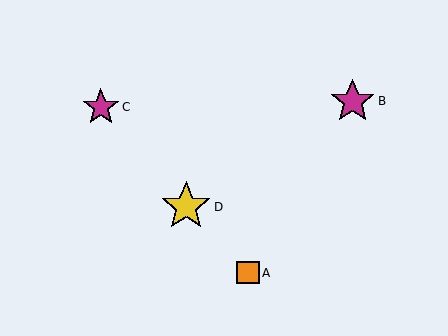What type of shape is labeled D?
Shape D is a yellow star.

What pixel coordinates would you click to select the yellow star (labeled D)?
Click at (186, 207) to select the yellow star D.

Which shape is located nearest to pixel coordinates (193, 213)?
The yellow star (labeled D) at (186, 207) is nearest to that location.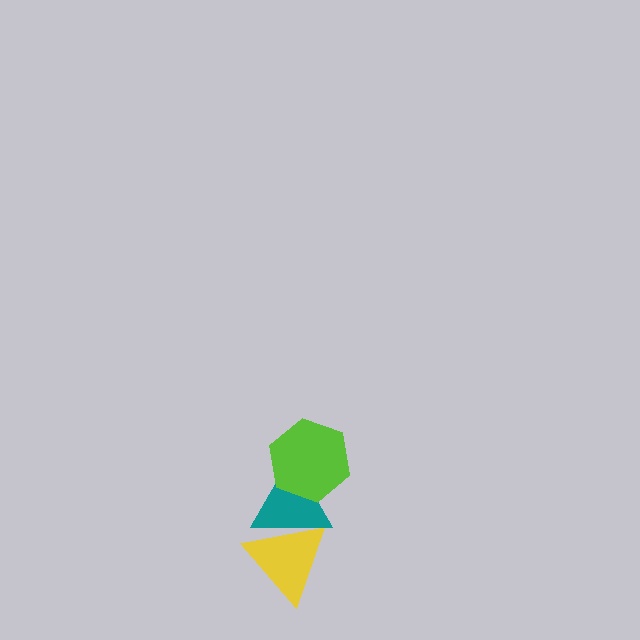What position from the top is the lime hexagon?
The lime hexagon is 1st from the top.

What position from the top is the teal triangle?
The teal triangle is 2nd from the top.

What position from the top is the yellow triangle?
The yellow triangle is 3rd from the top.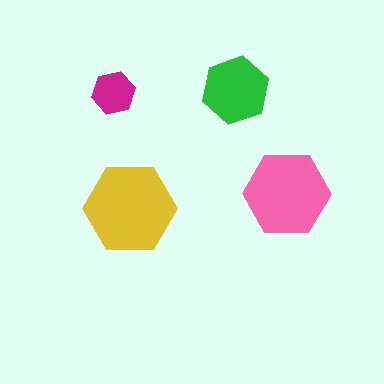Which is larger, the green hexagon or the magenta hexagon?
The green one.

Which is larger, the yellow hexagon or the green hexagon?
The yellow one.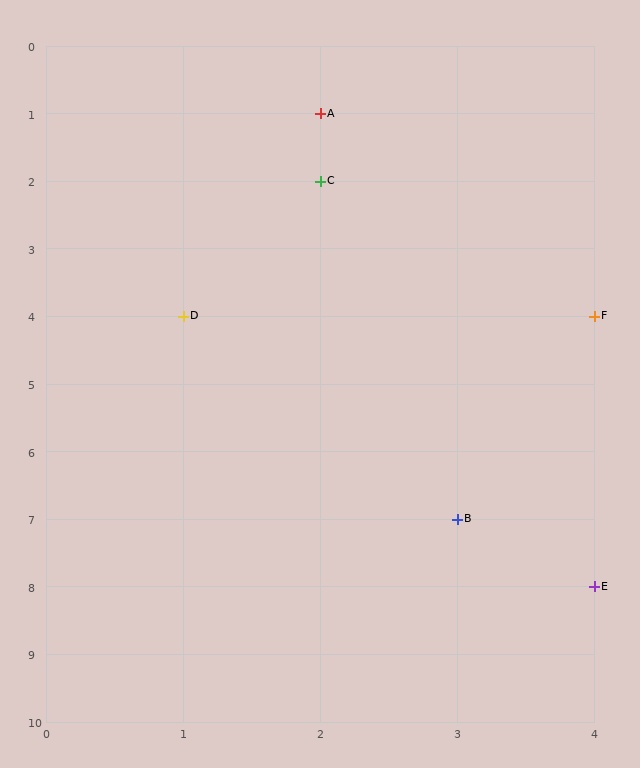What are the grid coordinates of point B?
Point B is at grid coordinates (3, 7).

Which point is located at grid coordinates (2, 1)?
Point A is at (2, 1).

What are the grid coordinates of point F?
Point F is at grid coordinates (4, 4).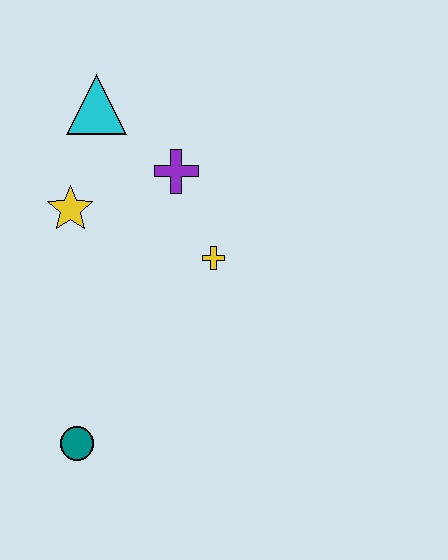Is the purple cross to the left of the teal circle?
No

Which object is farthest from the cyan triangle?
The teal circle is farthest from the cyan triangle.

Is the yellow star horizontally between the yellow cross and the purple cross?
No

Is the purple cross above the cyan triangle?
No